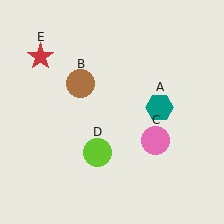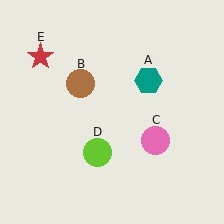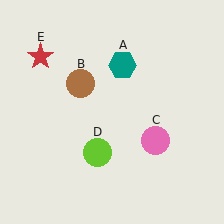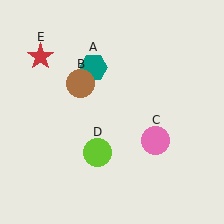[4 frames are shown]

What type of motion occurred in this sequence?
The teal hexagon (object A) rotated counterclockwise around the center of the scene.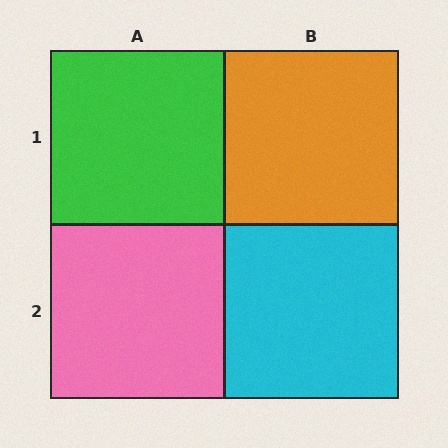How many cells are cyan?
1 cell is cyan.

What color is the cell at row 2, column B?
Cyan.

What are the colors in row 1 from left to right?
Green, orange.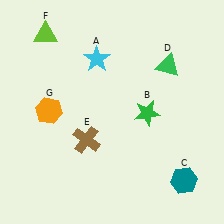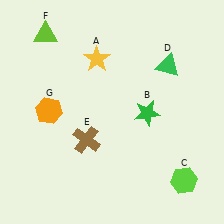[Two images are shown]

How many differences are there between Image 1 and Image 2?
There are 2 differences between the two images.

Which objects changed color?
A changed from cyan to yellow. C changed from teal to lime.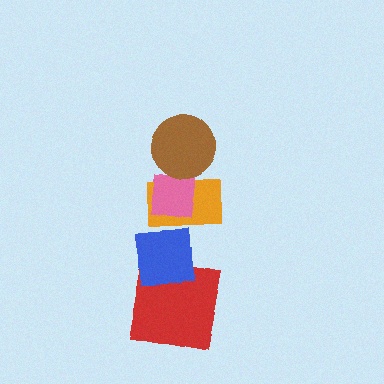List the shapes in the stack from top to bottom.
From top to bottom: the brown circle, the pink square, the orange rectangle, the blue square, the red square.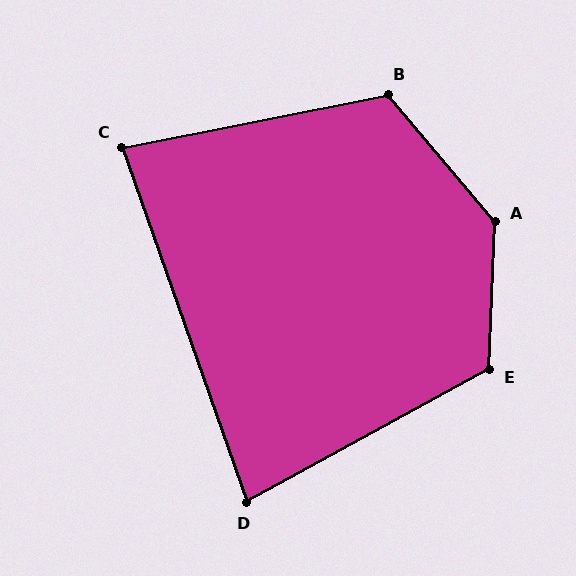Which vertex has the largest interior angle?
A, at approximately 138 degrees.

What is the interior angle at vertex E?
Approximately 121 degrees (obtuse).